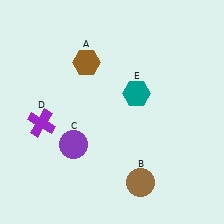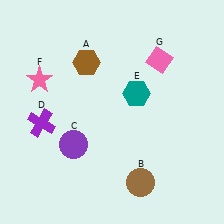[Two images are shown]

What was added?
A pink star (F), a pink diamond (G) were added in Image 2.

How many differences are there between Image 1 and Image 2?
There are 2 differences between the two images.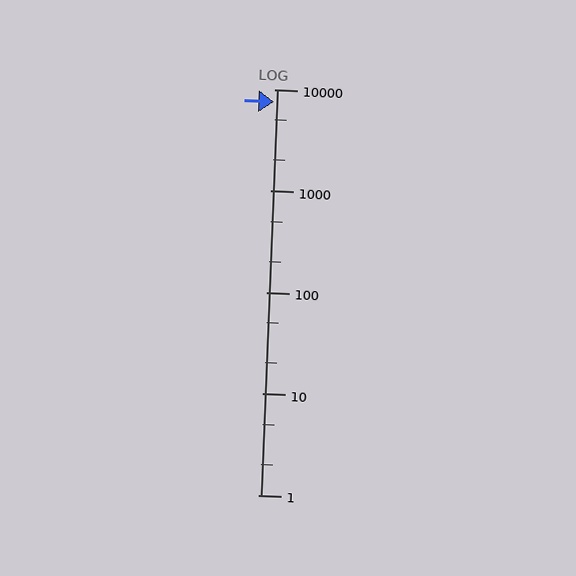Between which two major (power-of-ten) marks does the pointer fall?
The pointer is between 1000 and 10000.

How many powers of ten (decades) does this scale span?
The scale spans 4 decades, from 1 to 10000.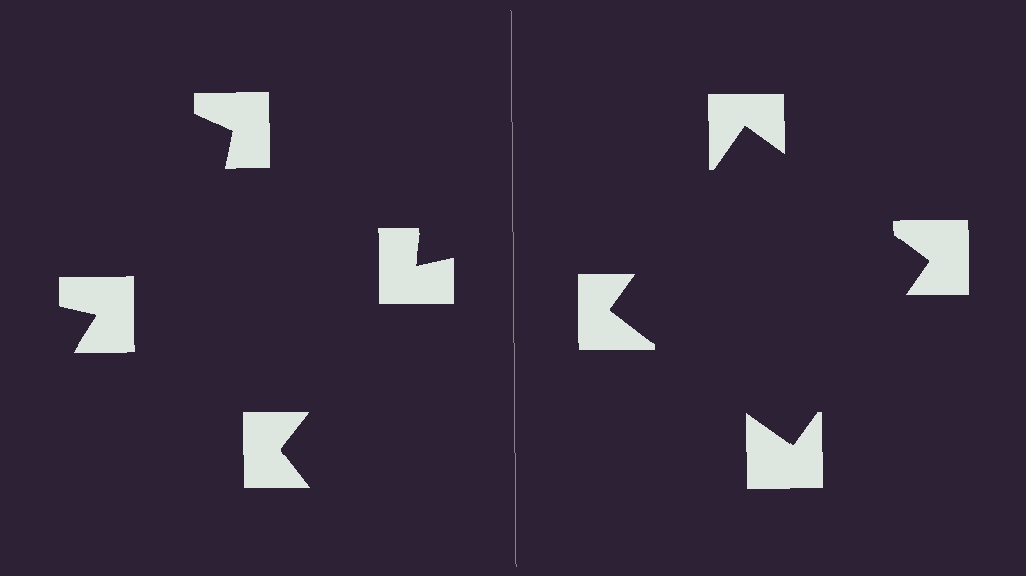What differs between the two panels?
The notched squares are positioned identically on both sides; only the wedge orientations differ. On the right they align to a square; on the left they are misaligned.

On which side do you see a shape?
An illusory square appears on the right side. On the left side the wedge cuts are rotated, so no coherent shape forms.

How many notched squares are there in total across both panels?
8 — 4 on each side.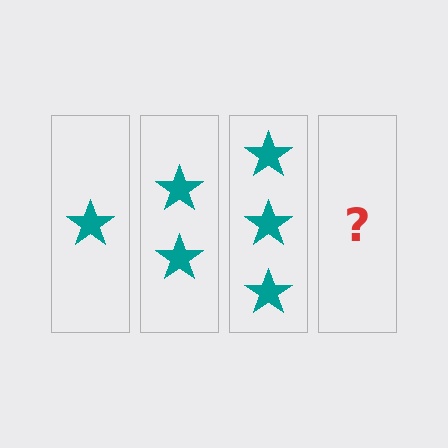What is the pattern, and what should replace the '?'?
The pattern is that each step adds one more star. The '?' should be 4 stars.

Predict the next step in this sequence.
The next step is 4 stars.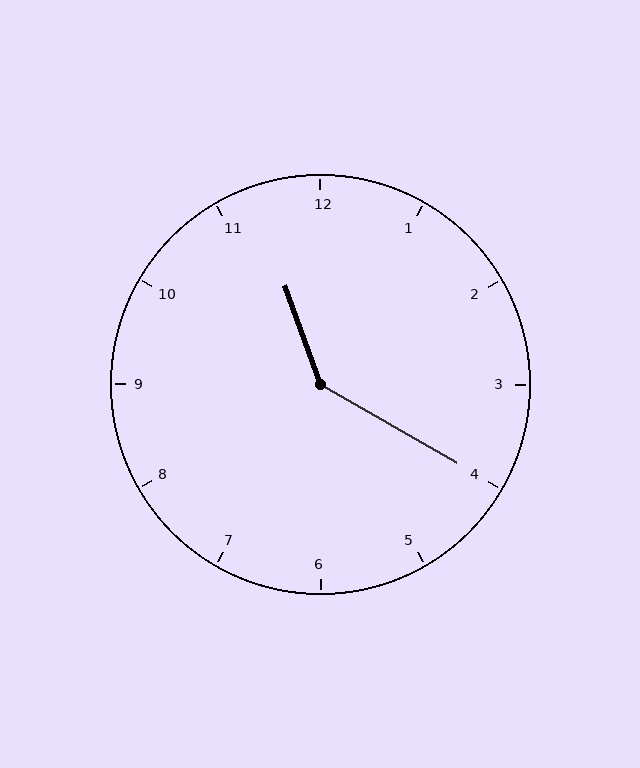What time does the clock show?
11:20.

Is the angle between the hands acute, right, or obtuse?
It is obtuse.